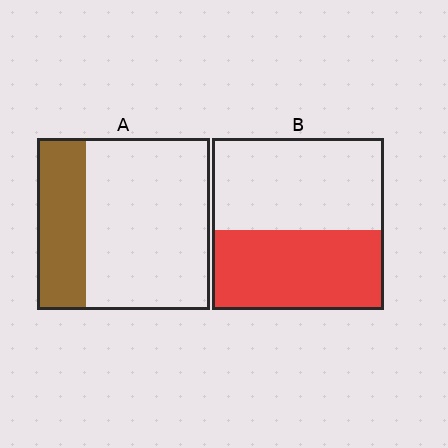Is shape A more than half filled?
No.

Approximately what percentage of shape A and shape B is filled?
A is approximately 30% and B is approximately 45%.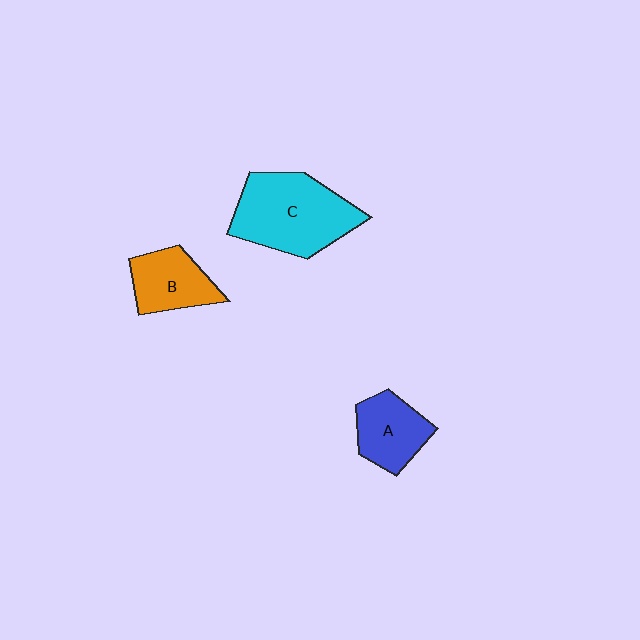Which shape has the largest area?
Shape C (cyan).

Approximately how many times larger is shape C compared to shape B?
Approximately 1.8 times.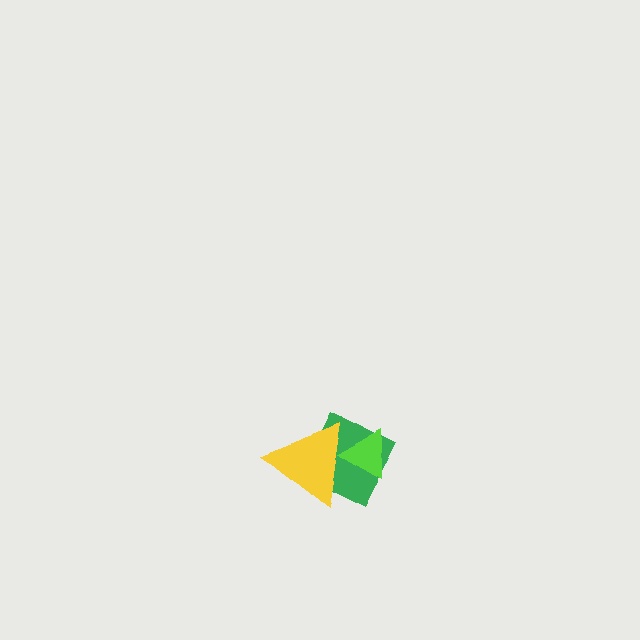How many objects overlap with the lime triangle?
2 objects overlap with the lime triangle.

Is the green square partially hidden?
Yes, it is partially covered by another shape.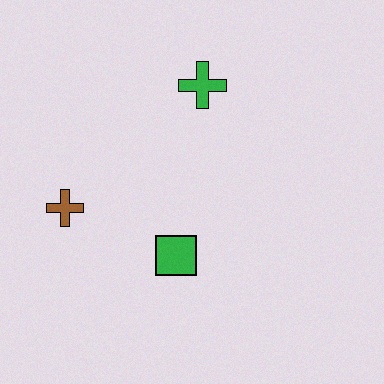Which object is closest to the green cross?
The green square is closest to the green cross.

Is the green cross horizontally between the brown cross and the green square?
No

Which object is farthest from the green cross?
The brown cross is farthest from the green cross.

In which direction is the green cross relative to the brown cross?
The green cross is to the right of the brown cross.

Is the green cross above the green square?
Yes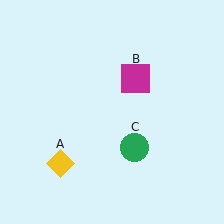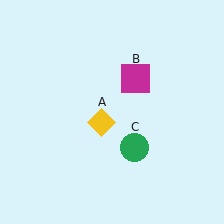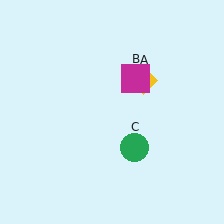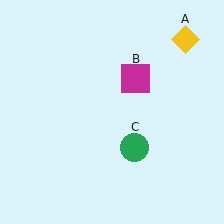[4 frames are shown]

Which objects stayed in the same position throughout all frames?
Magenta square (object B) and green circle (object C) remained stationary.